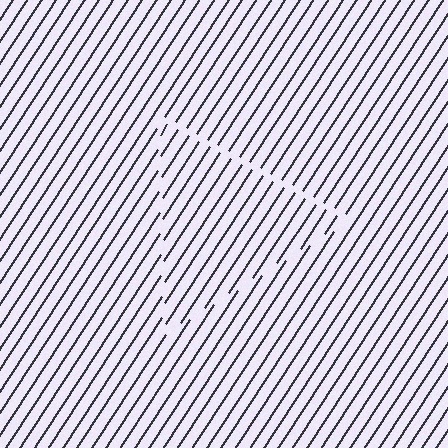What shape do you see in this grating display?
An illusory triangle. The interior of the shape contains the same grating, shifted by half a period — the contour is defined by the phase discontinuity where line-ends from the inner and outer gratings abut.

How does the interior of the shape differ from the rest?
The interior of the shape contains the same grating, shifted by half a period — the contour is defined by the phase discontinuity where line-ends from the inner and outer gratings abut.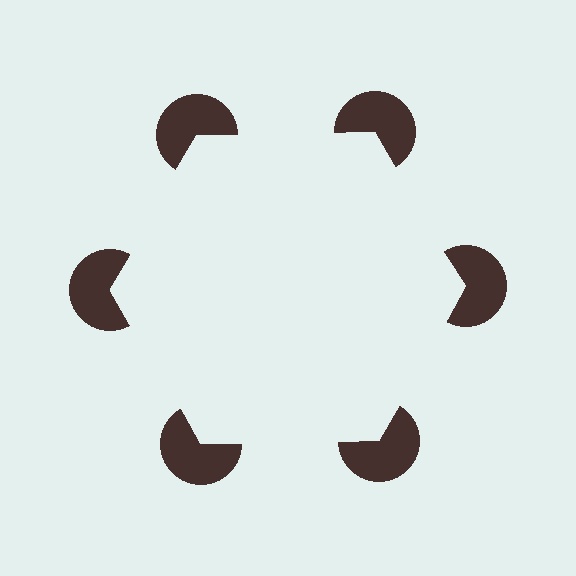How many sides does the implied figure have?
6 sides.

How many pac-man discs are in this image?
There are 6 — one at each vertex of the illusory hexagon.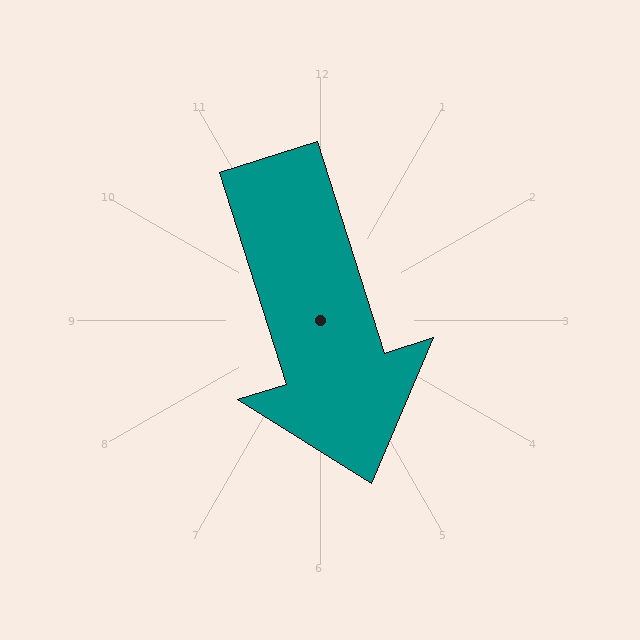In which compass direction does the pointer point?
South.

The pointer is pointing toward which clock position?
Roughly 5 o'clock.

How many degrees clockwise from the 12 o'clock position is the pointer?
Approximately 162 degrees.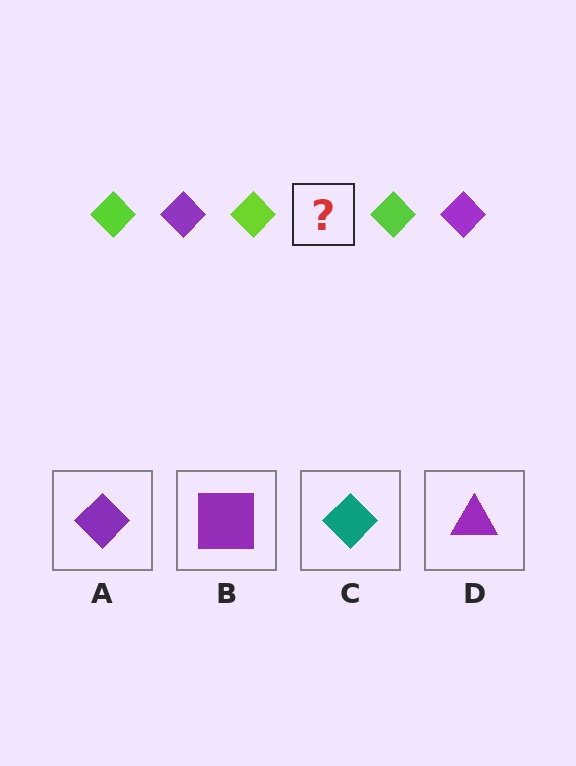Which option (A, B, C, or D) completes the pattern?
A.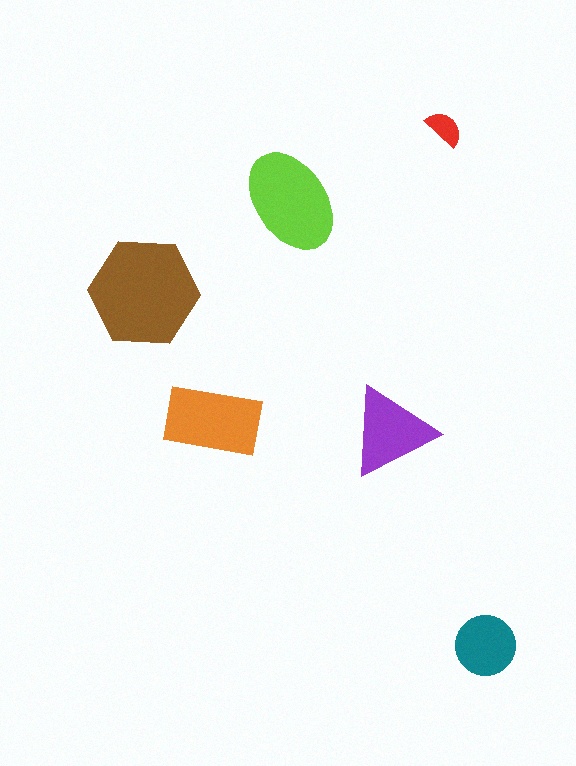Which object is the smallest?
The red semicircle.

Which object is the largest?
The brown hexagon.